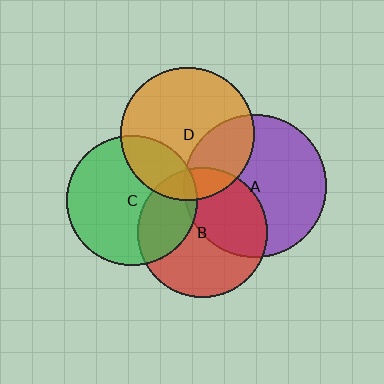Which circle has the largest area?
Circle A (purple).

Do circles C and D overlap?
Yes.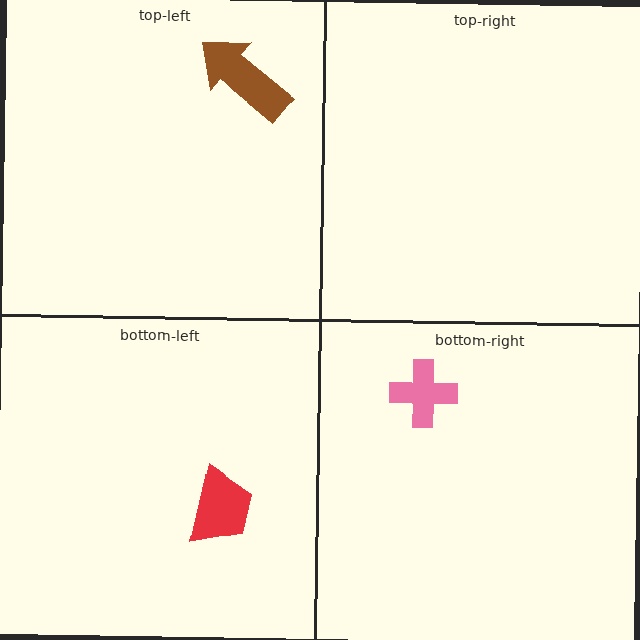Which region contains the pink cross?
The bottom-right region.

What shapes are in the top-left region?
The brown arrow.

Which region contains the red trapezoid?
The bottom-left region.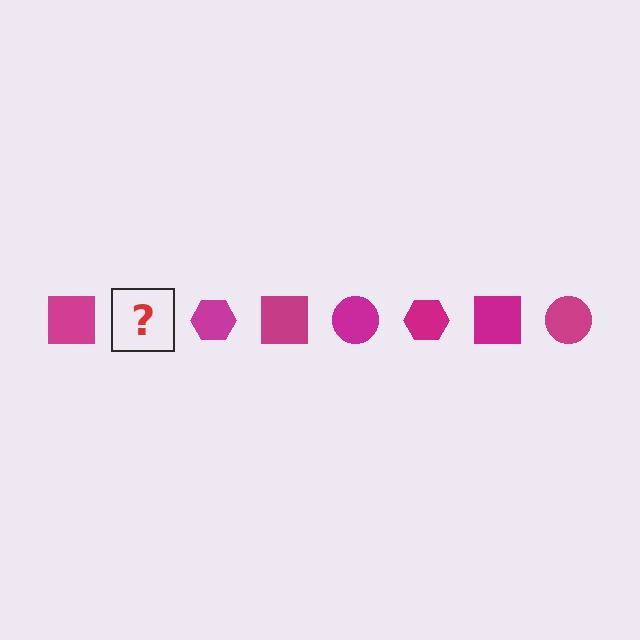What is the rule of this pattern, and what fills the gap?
The rule is that the pattern cycles through square, circle, hexagon shapes in magenta. The gap should be filled with a magenta circle.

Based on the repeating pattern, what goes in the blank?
The blank should be a magenta circle.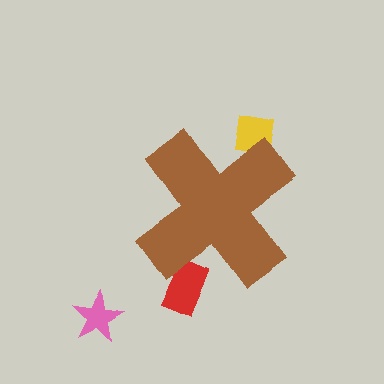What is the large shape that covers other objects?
A brown cross.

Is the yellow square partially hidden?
Yes, the yellow square is partially hidden behind the brown cross.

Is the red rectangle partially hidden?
Yes, the red rectangle is partially hidden behind the brown cross.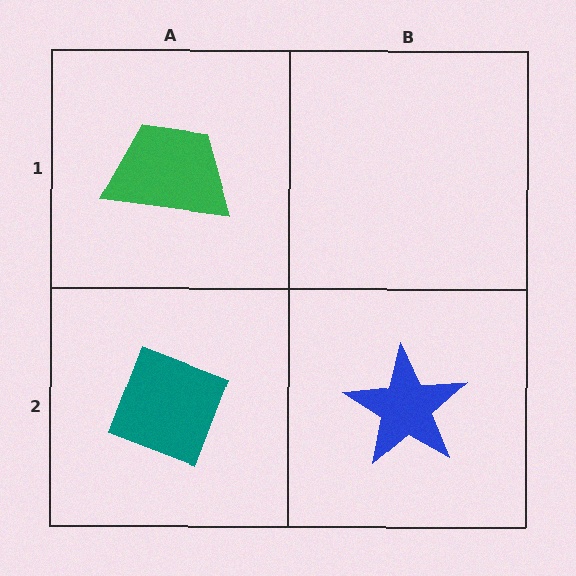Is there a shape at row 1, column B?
No, that cell is empty.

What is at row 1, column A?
A green trapezoid.